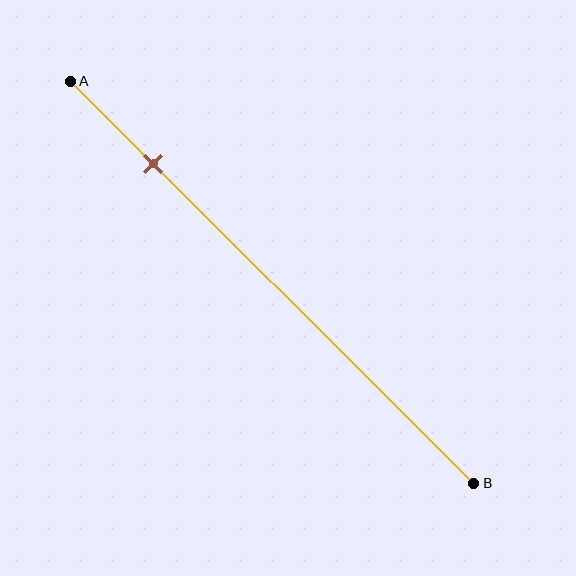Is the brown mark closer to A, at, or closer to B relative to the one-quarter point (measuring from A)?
The brown mark is closer to point A than the one-quarter point of segment AB.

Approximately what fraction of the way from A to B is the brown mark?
The brown mark is approximately 20% of the way from A to B.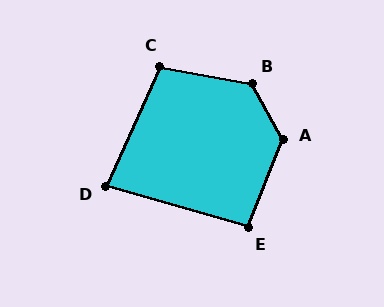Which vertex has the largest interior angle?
B, at approximately 129 degrees.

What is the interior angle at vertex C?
Approximately 104 degrees (obtuse).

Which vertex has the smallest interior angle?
D, at approximately 82 degrees.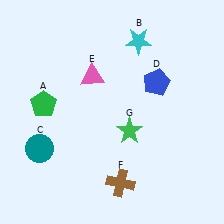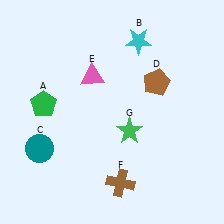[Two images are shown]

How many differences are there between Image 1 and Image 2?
There is 1 difference between the two images.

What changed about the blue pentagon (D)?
In Image 1, D is blue. In Image 2, it changed to brown.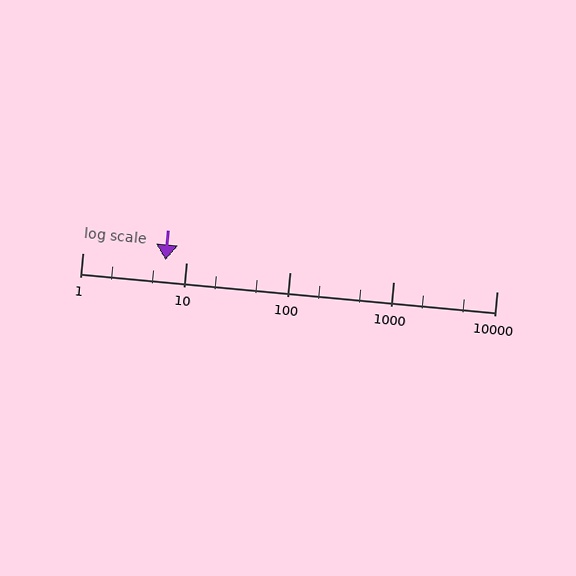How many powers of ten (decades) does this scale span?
The scale spans 4 decades, from 1 to 10000.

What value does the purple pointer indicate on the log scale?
The pointer indicates approximately 6.4.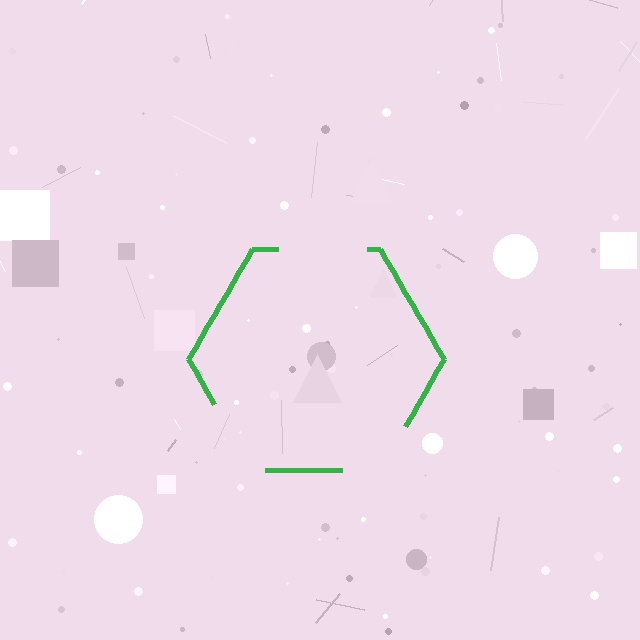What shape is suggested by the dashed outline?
The dashed outline suggests a hexagon.